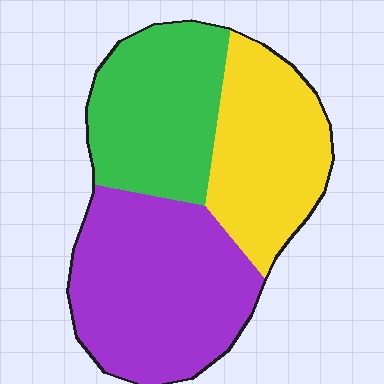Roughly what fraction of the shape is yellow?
Yellow covers roughly 30% of the shape.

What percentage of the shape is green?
Green takes up about one third (1/3) of the shape.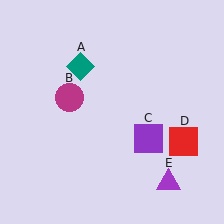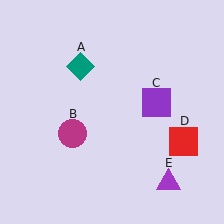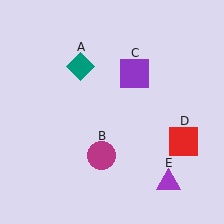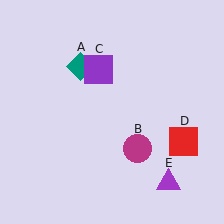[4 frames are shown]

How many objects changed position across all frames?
2 objects changed position: magenta circle (object B), purple square (object C).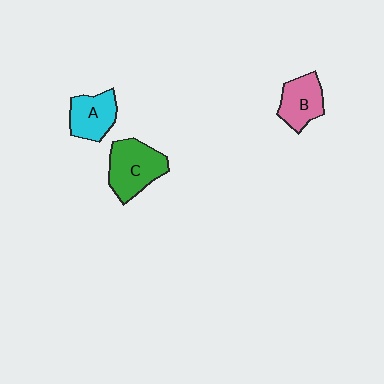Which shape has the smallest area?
Shape B (pink).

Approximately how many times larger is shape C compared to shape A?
Approximately 1.3 times.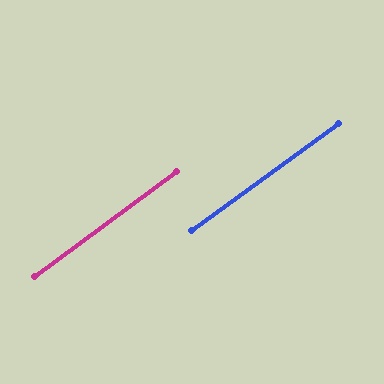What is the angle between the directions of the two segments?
Approximately 0 degrees.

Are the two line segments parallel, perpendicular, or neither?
Parallel — their directions differ by only 0.0°.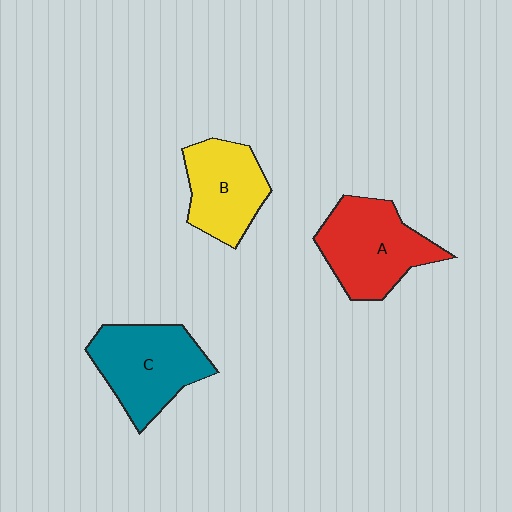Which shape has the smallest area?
Shape B (yellow).